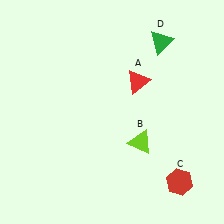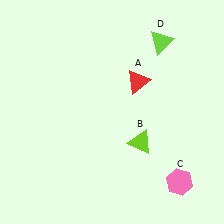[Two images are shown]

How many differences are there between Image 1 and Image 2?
There are 2 differences between the two images.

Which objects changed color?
C changed from red to pink. D changed from green to lime.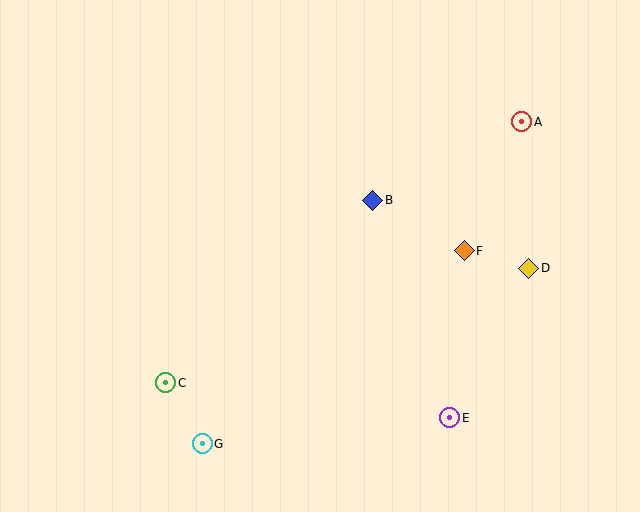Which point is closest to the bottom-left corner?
Point C is closest to the bottom-left corner.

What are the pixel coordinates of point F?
Point F is at (464, 251).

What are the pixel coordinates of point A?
Point A is at (522, 122).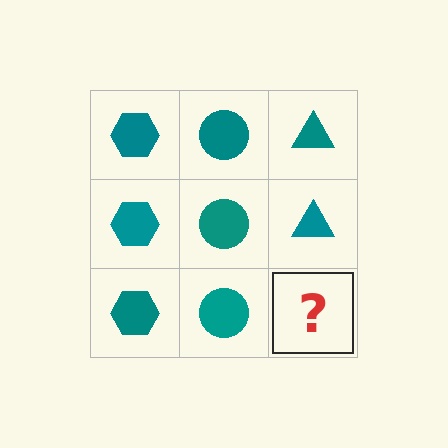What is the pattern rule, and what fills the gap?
The rule is that each column has a consistent shape. The gap should be filled with a teal triangle.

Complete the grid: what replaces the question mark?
The question mark should be replaced with a teal triangle.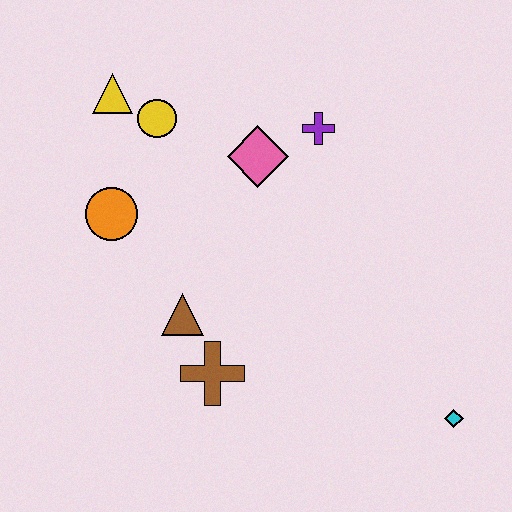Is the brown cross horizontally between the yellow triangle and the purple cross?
Yes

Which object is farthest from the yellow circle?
The cyan diamond is farthest from the yellow circle.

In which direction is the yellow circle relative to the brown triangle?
The yellow circle is above the brown triangle.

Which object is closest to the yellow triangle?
The yellow circle is closest to the yellow triangle.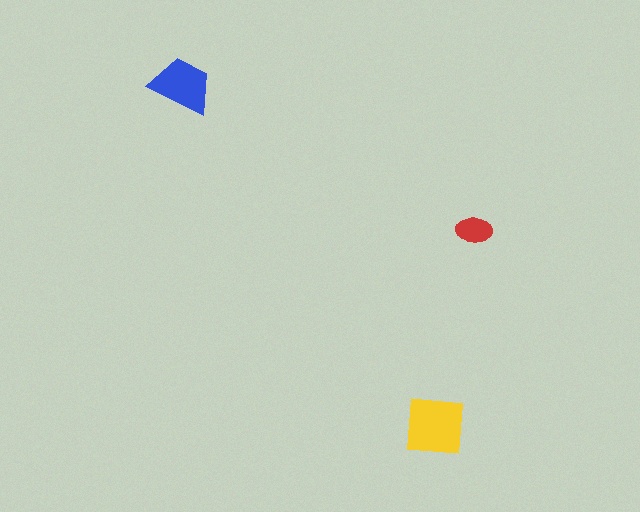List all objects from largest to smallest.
The yellow square, the blue trapezoid, the red ellipse.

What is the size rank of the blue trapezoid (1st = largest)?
2nd.